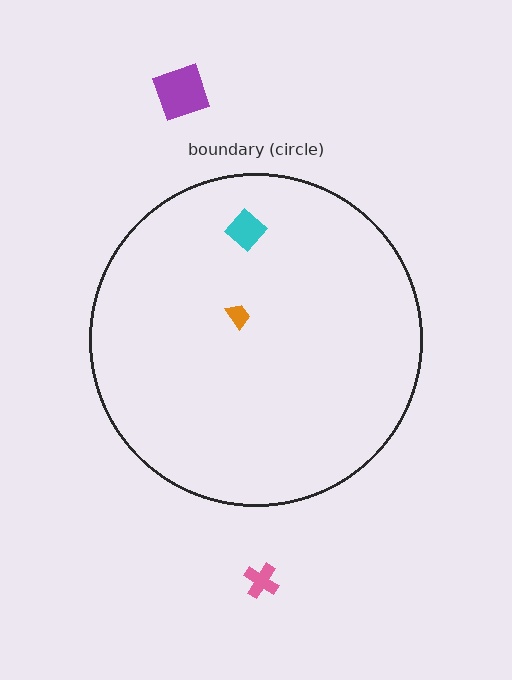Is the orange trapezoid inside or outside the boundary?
Inside.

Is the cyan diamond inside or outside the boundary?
Inside.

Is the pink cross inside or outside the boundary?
Outside.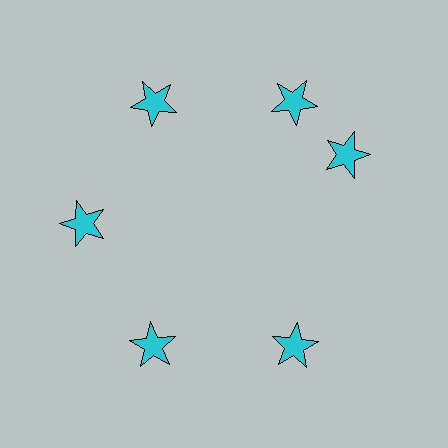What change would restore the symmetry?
The symmetry would be restored by rotating it back into even spacing with its neighbors so that all 6 stars sit at equal angles and equal distance from the center.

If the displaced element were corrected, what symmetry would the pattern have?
It would have 6-fold rotational symmetry — the pattern would map onto itself every 60 degrees.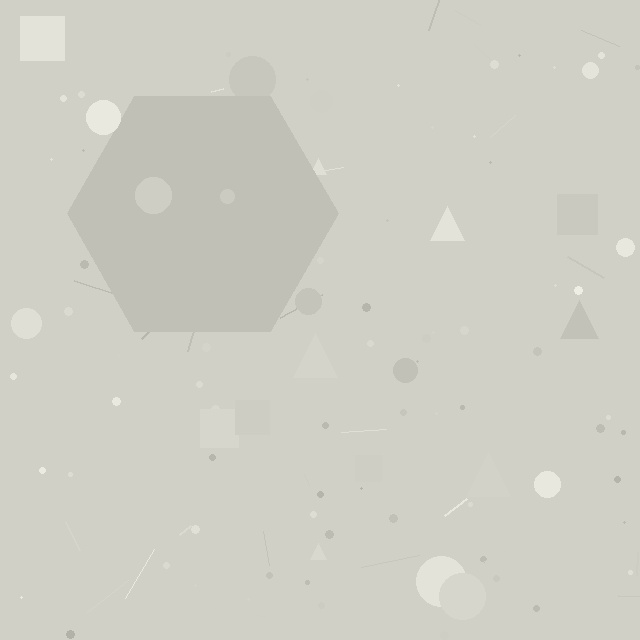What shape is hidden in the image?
A hexagon is hidden in the image.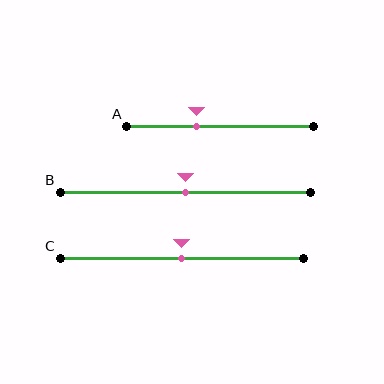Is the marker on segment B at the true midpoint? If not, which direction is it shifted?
Yes, the marker on segment B is at the true midpoint.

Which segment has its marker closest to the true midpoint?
Segment B has its marker closest to the true midpoint.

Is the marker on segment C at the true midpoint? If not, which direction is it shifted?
Yes, the marker on segment C is at the true midpoint.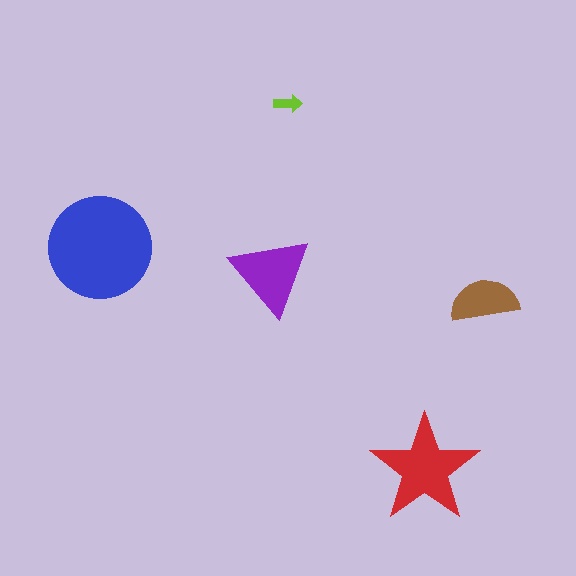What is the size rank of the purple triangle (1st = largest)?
3rd.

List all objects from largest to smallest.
The blue circle, the red star, the purple triangle, the brown semicircle, the lime arrow.